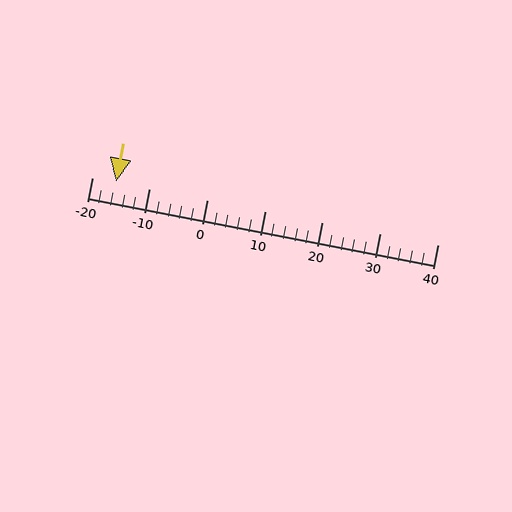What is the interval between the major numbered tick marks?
The major tick marks are spaced 10 units apart.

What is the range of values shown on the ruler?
The ruler shows values from -20 to 40.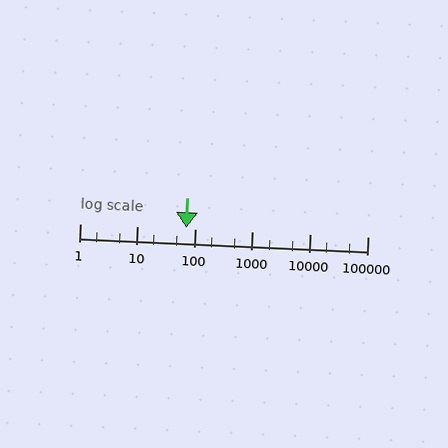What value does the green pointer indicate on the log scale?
The pointer indicates approximately 71.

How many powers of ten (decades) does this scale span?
The scale spans 5 decades, from 1 to 100000.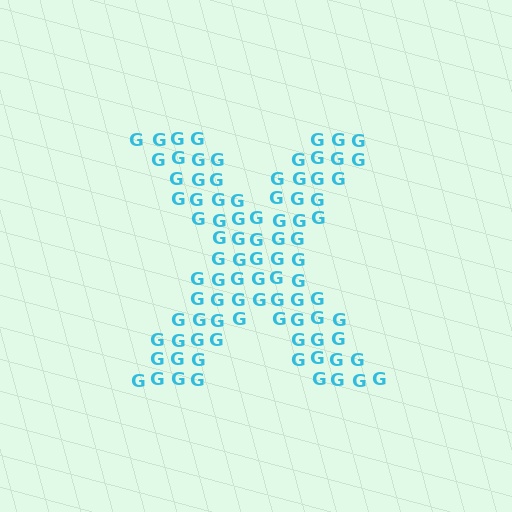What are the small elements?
The small elements are letter G's.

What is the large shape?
The large shape is the letter X.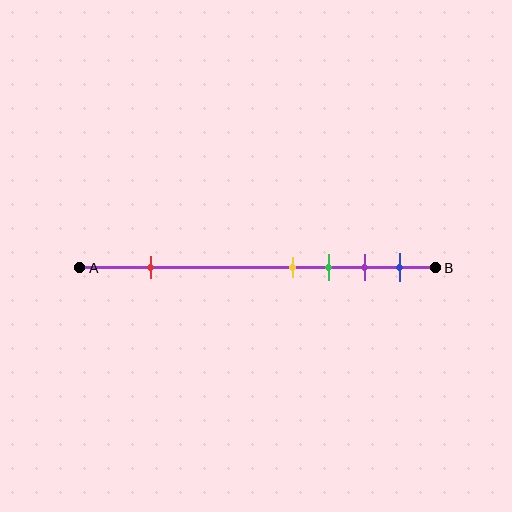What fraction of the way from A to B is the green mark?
The green mark is approximately 70% (0.7) of the way from A to B.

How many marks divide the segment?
There are 5 marks dividing the segment.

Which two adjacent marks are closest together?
The yellow and green marks are the closest adjacent pair.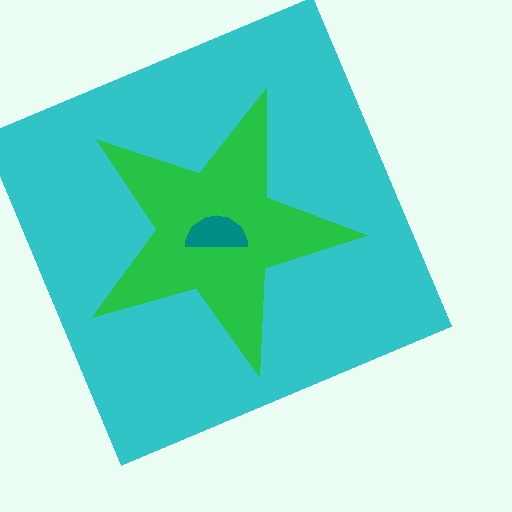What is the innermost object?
The teal semicircle.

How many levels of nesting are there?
3.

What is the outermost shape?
The cyan square.